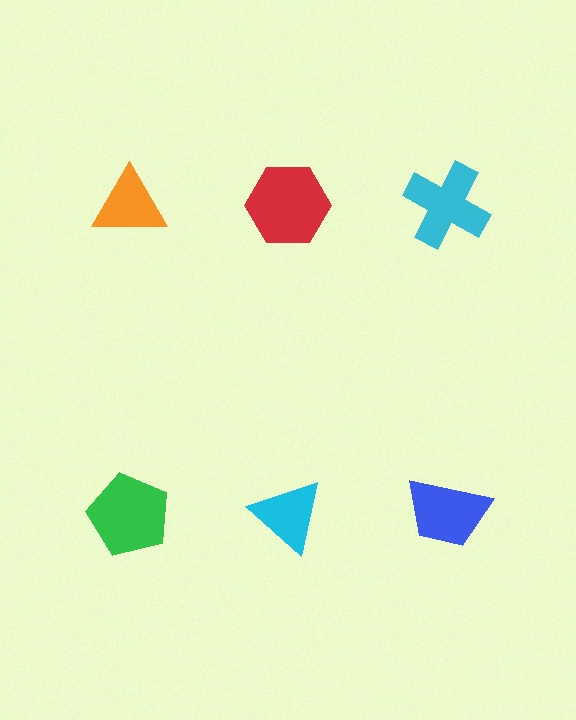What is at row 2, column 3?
A blue trapezoid.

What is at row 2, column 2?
A cyan triangle.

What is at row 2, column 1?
A green pentagon.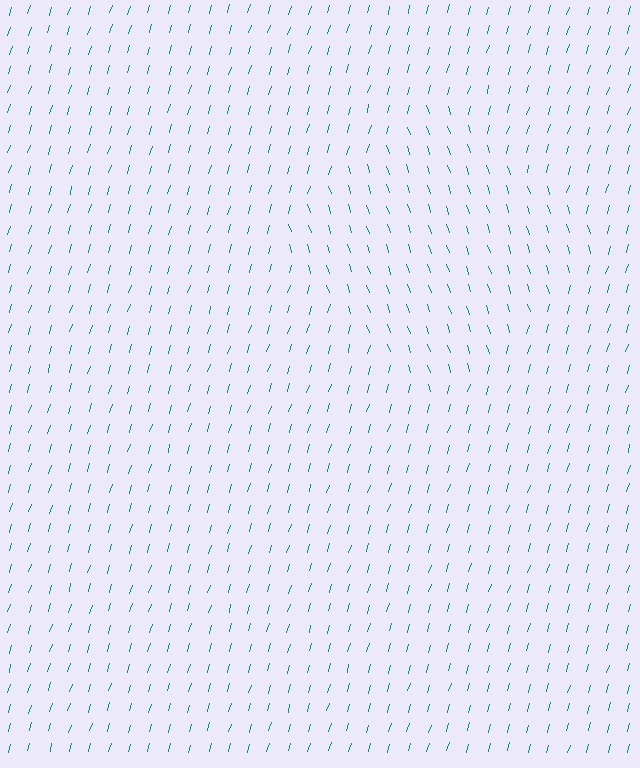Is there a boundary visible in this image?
Yes, there is a texture boundary formed by a change in line orientation.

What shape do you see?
I see a diamond.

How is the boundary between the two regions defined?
The boundary is defined purely by a change in line orientation (approximately 34 degrees difference). All lines are the same color and thickness.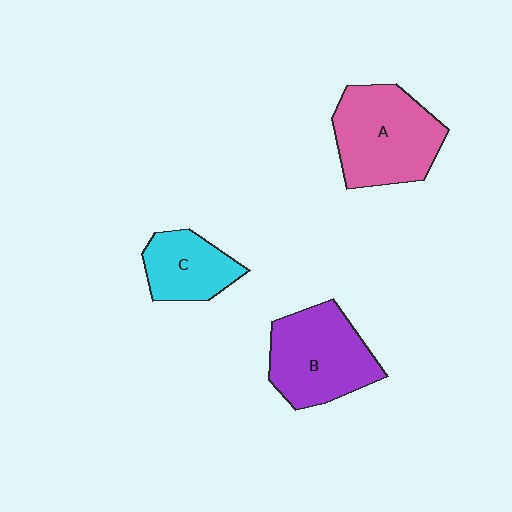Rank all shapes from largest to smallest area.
From largest to smallest: A (pink), B (purple), C (cyan).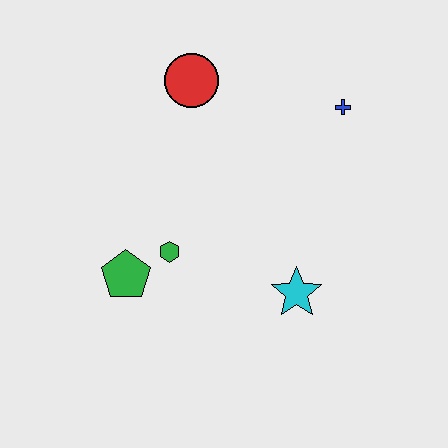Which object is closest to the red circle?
The blue cross is closest to the red circle.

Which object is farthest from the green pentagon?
The blue cross is farthest from the green pentagon.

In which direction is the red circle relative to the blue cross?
The red circle is to the left of the blue cross.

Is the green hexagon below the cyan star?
No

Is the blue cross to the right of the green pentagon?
Yes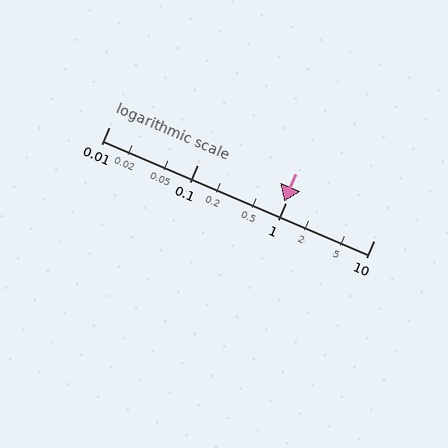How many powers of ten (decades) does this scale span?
The scale spans 3 decades, from 0.01 to 10.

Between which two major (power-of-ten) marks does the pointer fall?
The pointer is between 0.1 and 1.